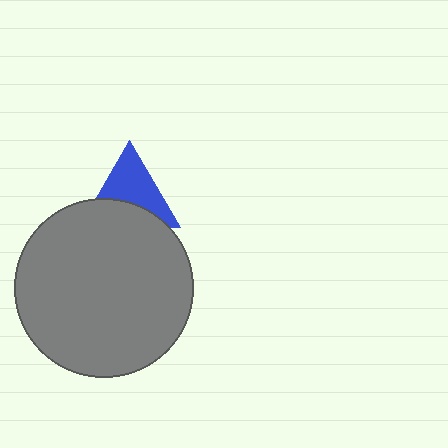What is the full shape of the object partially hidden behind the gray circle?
The partially hidden object is a blue triangle.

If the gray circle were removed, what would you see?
You would see the complete blue triangle.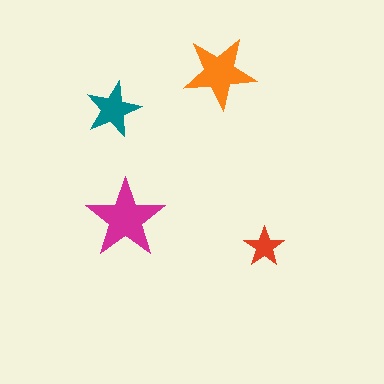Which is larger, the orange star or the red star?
The orange one.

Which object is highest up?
The orange star is topmost.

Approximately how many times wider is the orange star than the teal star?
About 1.5 times wider.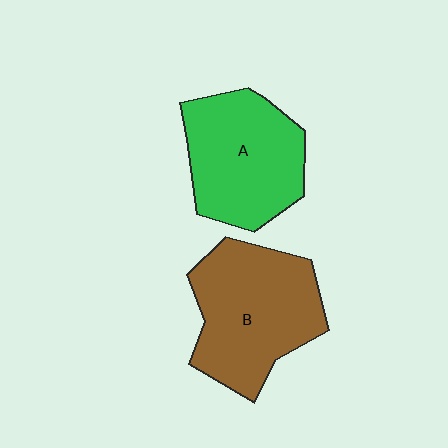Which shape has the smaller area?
Shape A (green).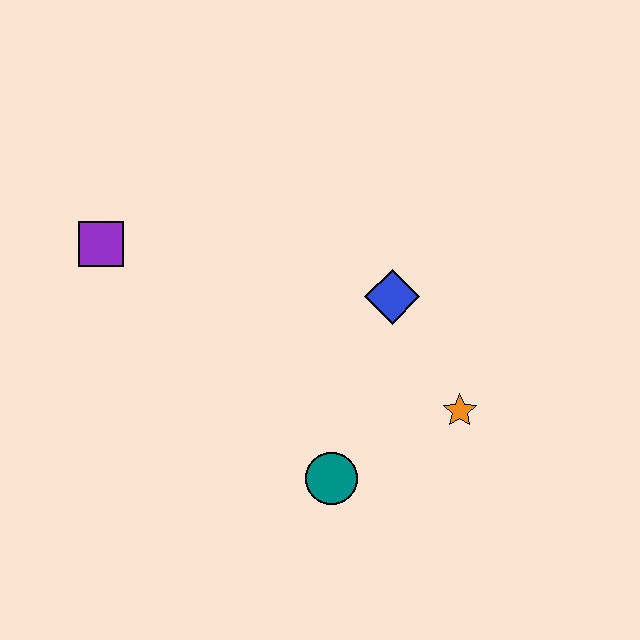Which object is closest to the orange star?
The blue diamond is closest to the orange star.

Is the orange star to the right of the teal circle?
Yes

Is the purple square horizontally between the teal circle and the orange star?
No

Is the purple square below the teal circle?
No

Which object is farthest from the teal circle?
The purple square is farthest from the teal circle.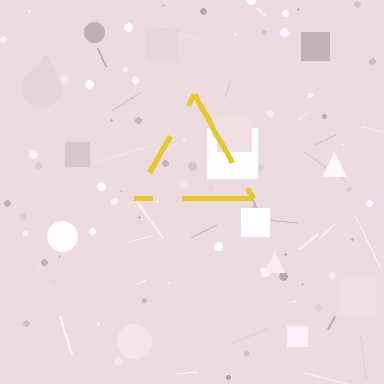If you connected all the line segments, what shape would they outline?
They would outline a triangle.